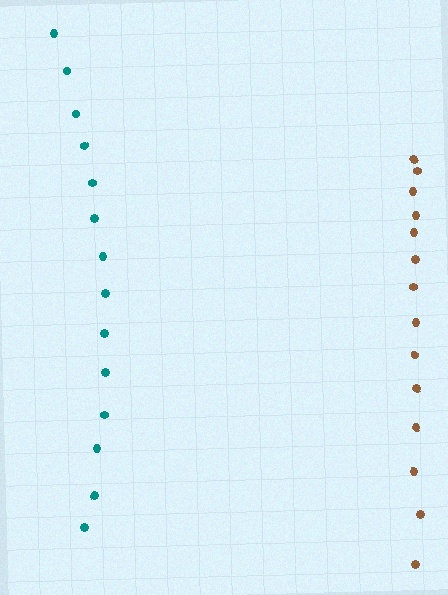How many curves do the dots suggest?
There are 2 distinct paths.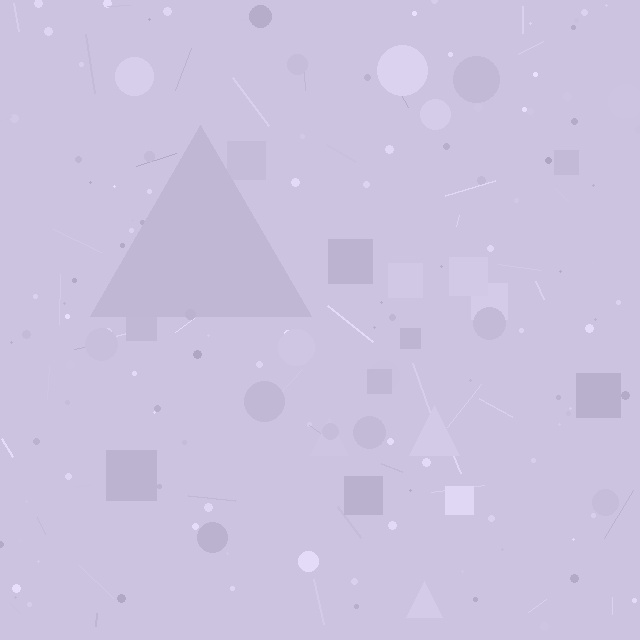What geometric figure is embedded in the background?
A triangle is embedded in the background.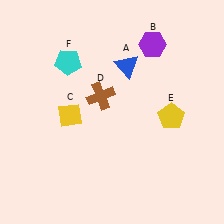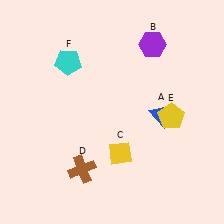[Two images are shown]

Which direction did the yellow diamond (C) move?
The yellow diamond (C) moved right.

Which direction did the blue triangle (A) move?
The blue triangle (A) moved down.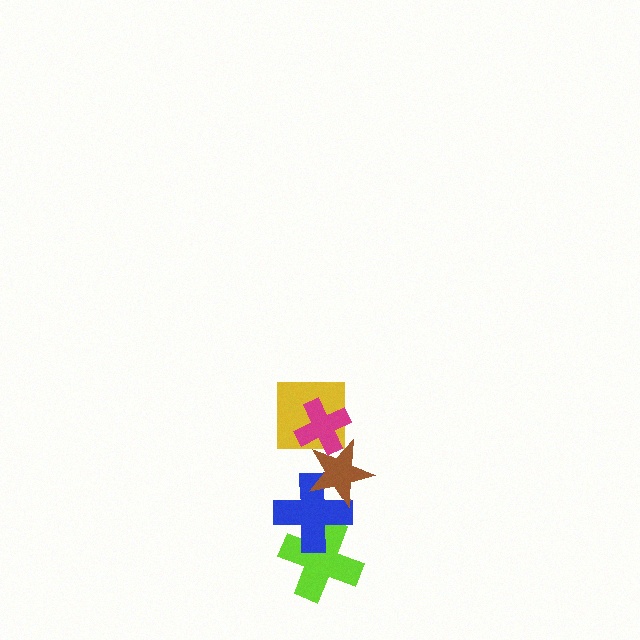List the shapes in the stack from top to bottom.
From top to bottom: the magenta cross, the yellow square, the brown star, the blue cross, the lime cross.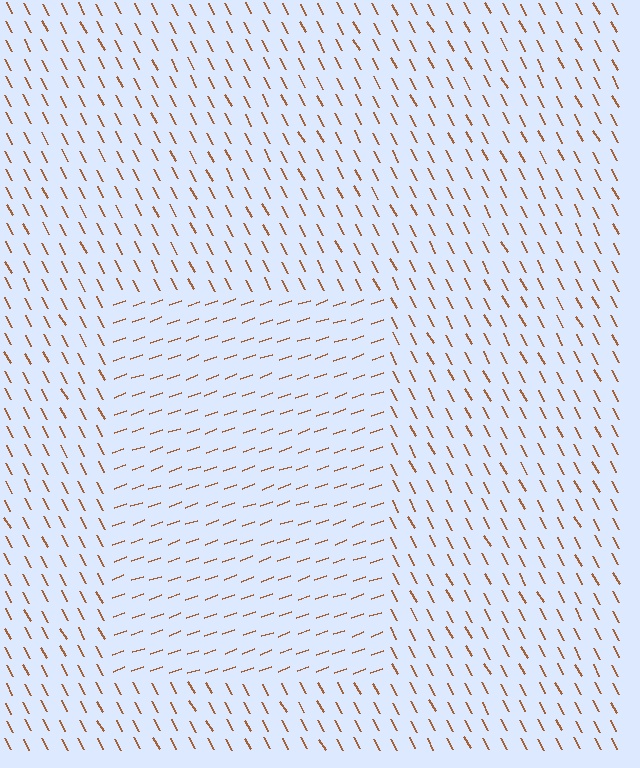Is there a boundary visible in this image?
Yes, there is a texture boundary formed by a change in line orientation.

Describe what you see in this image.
The image is filled with small brown line segments. A rectangle region in the image has lines oriented differently from the surrounding lines, creating a visible texture boundary.